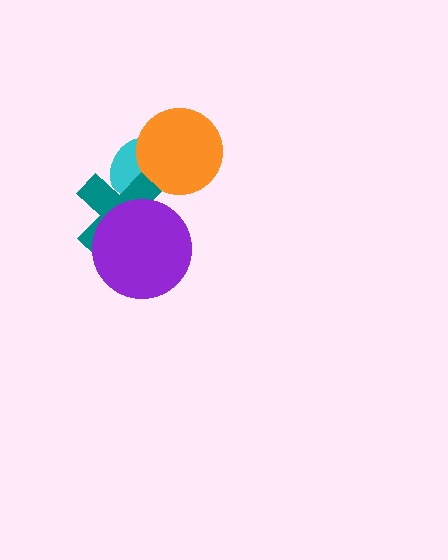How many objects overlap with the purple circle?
1 object overlaps with the purple circle.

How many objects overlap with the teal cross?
2 objects overlap with the teal cross.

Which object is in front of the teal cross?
The purple circle is in front of the teal cross.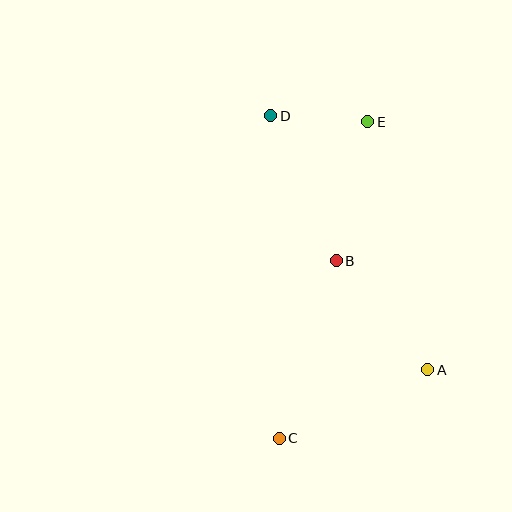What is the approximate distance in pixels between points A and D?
The distance between A and D is approximately 298 pixels.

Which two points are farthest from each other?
Points C and E are farthest from each other.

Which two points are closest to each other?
Points D and E are closest to each other.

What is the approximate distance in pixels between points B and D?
The distance between B and D is approximately 159 pixels.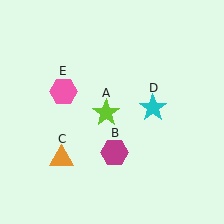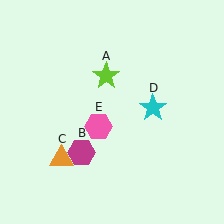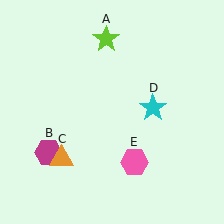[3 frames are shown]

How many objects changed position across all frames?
3 objects changed position: lime star (object A), magenta hexagon (object B), pink hexagon (object E).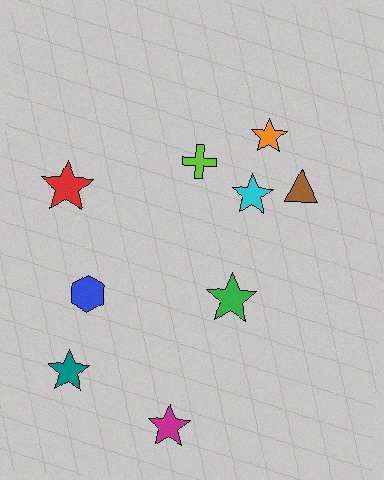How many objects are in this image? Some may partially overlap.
There are 9 objects.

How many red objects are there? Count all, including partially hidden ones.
There is 1 red object.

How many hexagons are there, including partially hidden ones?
There is 1 hexagon.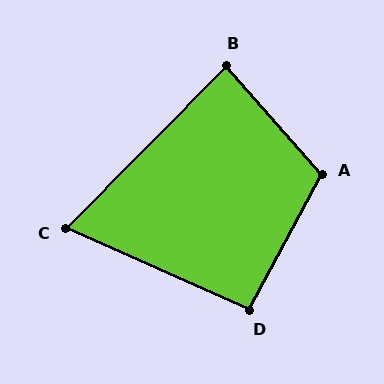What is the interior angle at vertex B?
Approximately 86 degrees (approximately right).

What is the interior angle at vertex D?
Approximately 94 degrees (approximately right).